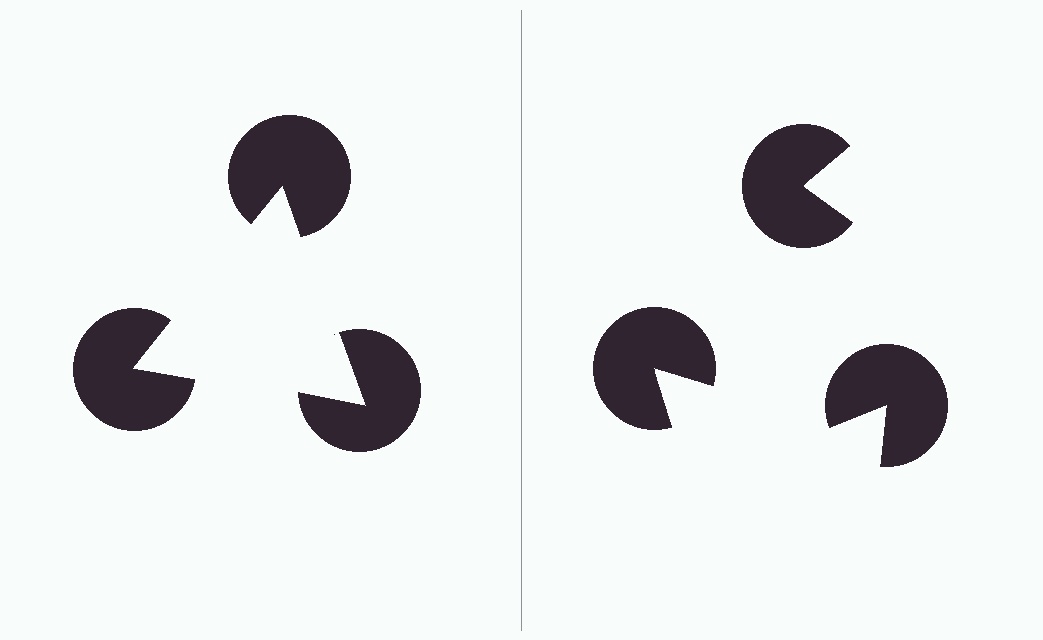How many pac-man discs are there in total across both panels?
6 — 3 on each side.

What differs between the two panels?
The pac-man discs are positioned identically on both sides; only the wedge orientations differ. On the left they align to a triangle; on the right they are misaligned.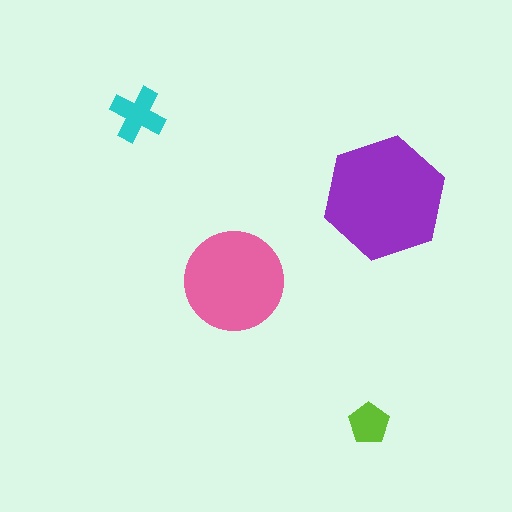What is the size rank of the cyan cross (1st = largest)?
3rd.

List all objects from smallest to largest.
The lime pentagon, the cyan cross, the pink circle, the purple hexagon.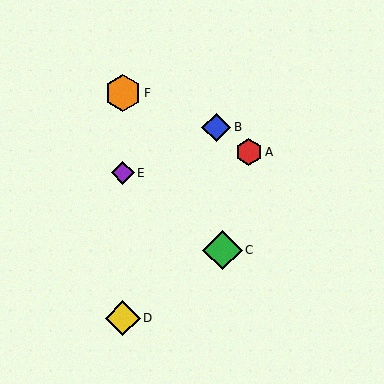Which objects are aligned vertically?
Objects D, E, F are aligned vertically.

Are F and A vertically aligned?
No, F is at x≈123 and A is at x≈249.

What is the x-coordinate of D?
Object D is at x≈123.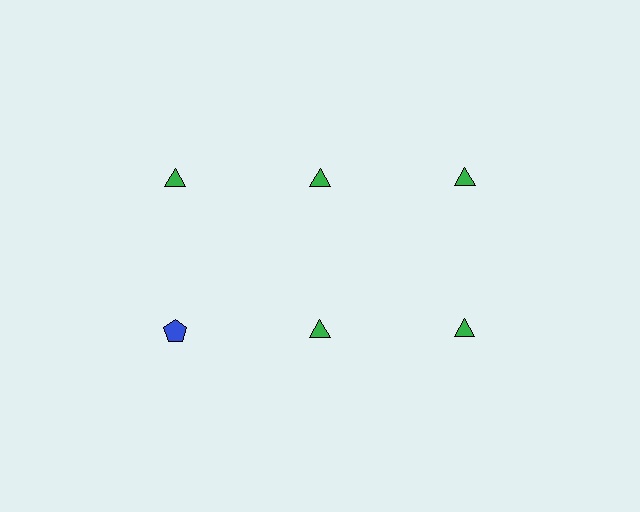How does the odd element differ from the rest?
It differs in both color (blue instead of green) and shape (pentagon instead of triangle).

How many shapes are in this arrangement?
There are 6 shapes arranged in a grid pattern.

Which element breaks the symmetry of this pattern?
The blue pentagon in the second row, leftmost column breaks the symmetry. All other shapes are green triangles.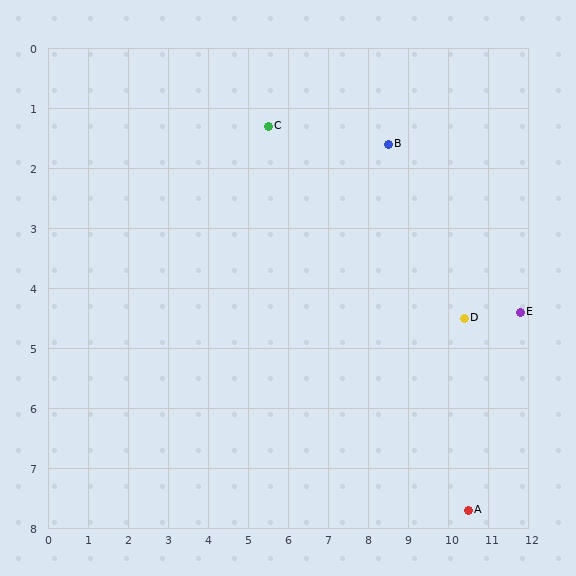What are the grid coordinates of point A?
Point A is at approximately (10.5, 7.7).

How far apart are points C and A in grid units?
Points C and A are about 8.1 grid units apart.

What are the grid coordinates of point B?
Point B is at approximately (8.5, 1.6).